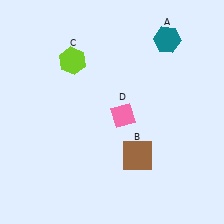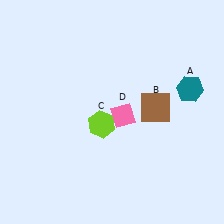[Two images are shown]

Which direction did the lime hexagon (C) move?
The lime hexagon (C) moved down.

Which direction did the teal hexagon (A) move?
The teal hexagon (A) moved down.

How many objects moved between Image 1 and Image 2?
3 objects moved between the two images.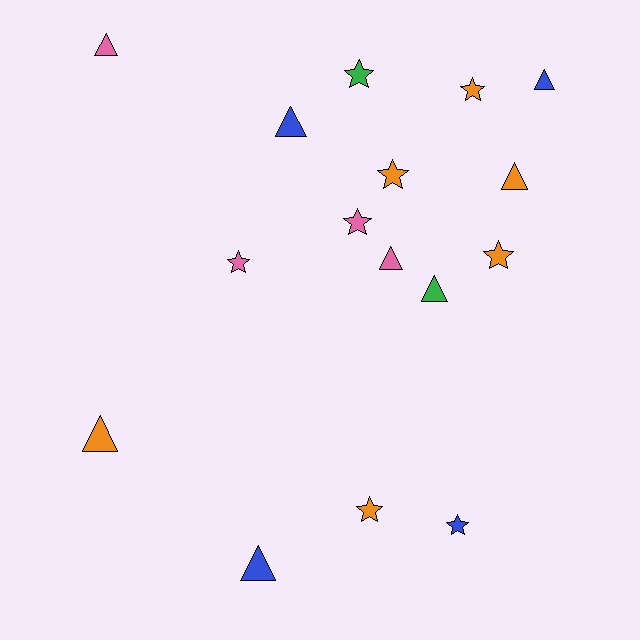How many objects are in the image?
There are 16 objects.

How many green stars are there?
There is 1 green star.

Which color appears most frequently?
Orange, with 6 objects.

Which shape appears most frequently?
Star, with 8 objects.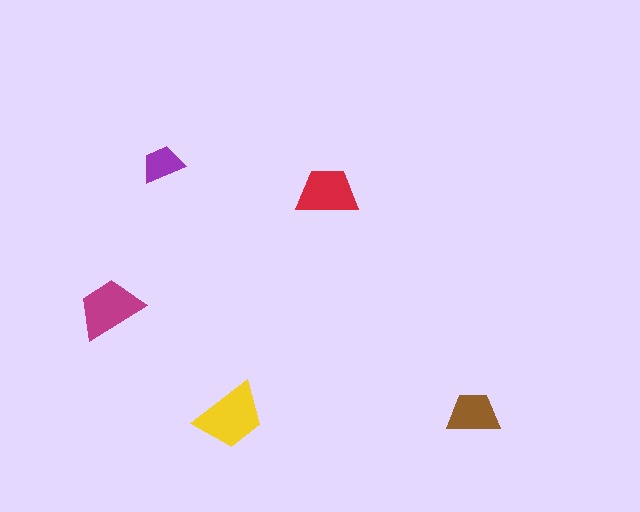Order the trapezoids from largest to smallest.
the yellow one, the magenta one, the red one, the brown one, the purple one.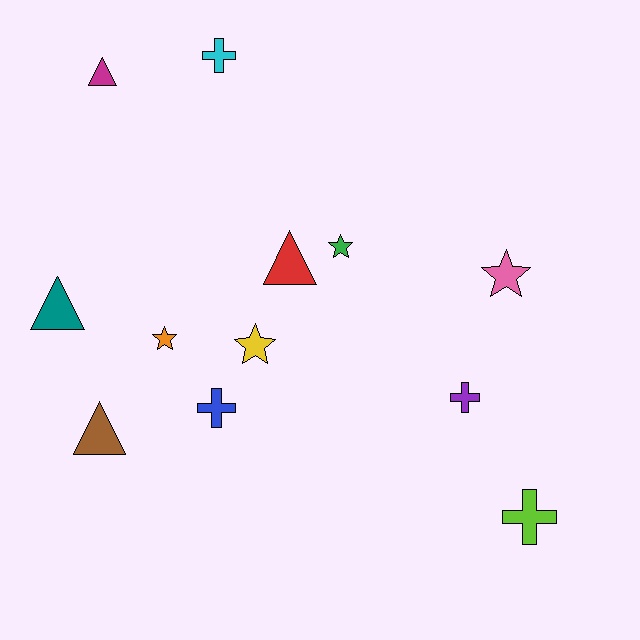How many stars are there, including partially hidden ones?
There are 4 stars.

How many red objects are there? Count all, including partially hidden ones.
There is 1 red object.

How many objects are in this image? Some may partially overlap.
There are 12 objects.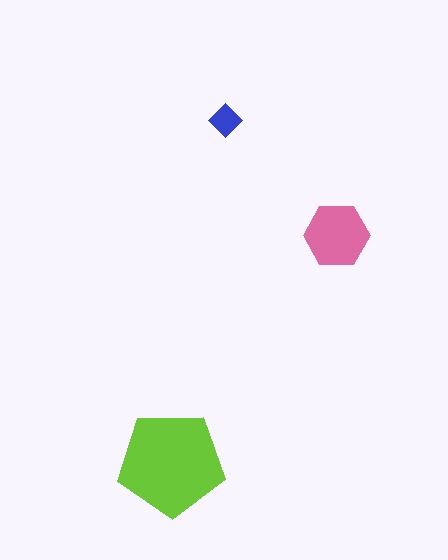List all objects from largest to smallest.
The lime pentagon, the pink hexagon, the blue diamond.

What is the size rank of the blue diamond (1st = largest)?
3rd.